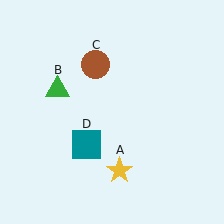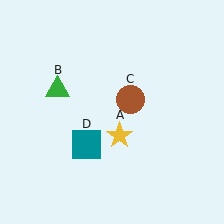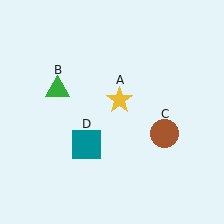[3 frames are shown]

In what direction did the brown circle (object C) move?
The brown circle (object C) moved down and to the right.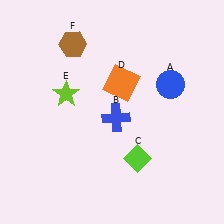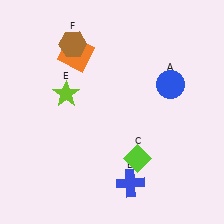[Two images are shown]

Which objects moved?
The objects that moved are: the blue cross (B), the orange square (D).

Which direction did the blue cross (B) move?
The blue cross (B) moved down.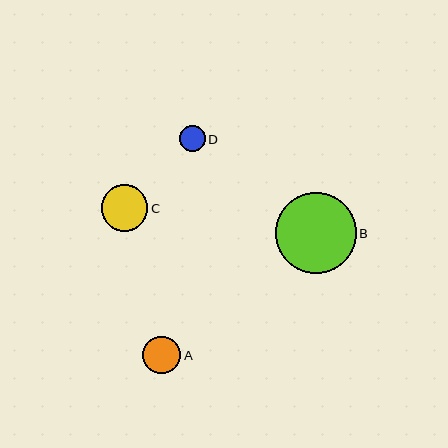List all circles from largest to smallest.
From largest to smallest: B, C, A, D.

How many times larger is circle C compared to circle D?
Circle C is approximately 1.8 times the size of circle D.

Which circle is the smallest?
Circle D is the smallest with a size of approximately 25 pixels.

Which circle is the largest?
Circle B is the largest with a size of approximately 81 pixels.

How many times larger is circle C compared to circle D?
Circle C is approximately 1.8 times the size of circle D.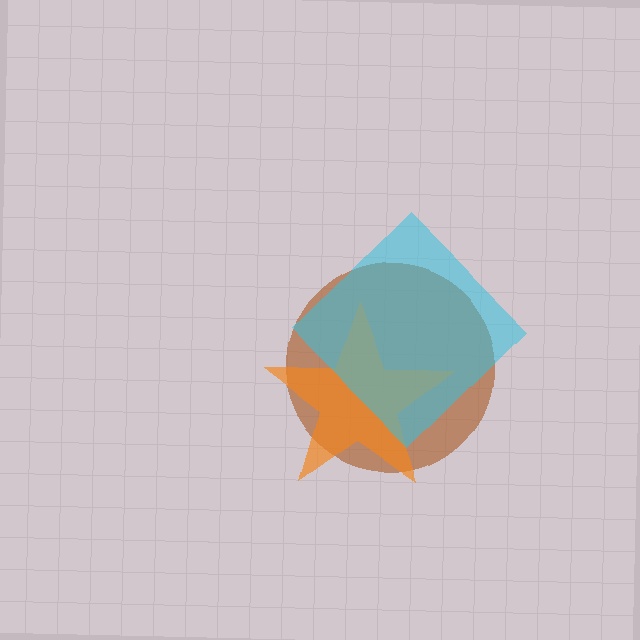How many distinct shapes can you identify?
There are 3 distinct shapes: a brown circle, an orange star, a cyan diamond.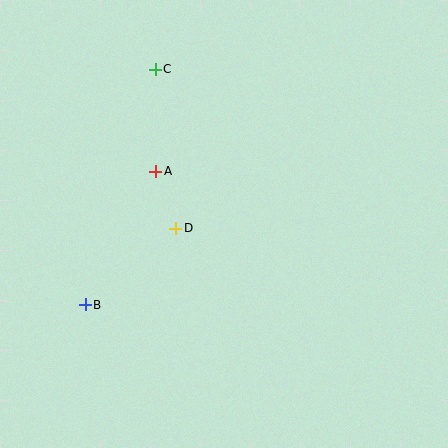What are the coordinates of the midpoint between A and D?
The midpoint between A and D is at (166, 200).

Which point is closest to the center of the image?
Point D at (176, 229) is closest to the center.